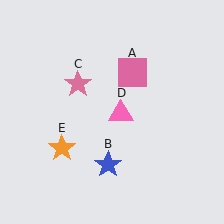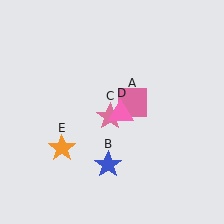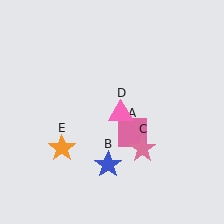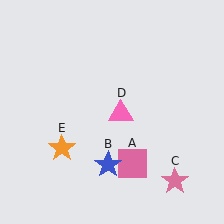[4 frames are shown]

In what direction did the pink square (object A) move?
The pink square (object A) moved down.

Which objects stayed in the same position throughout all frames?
Blue star (object B) and pink triangle (object D) and orange star (object E) remained stationary.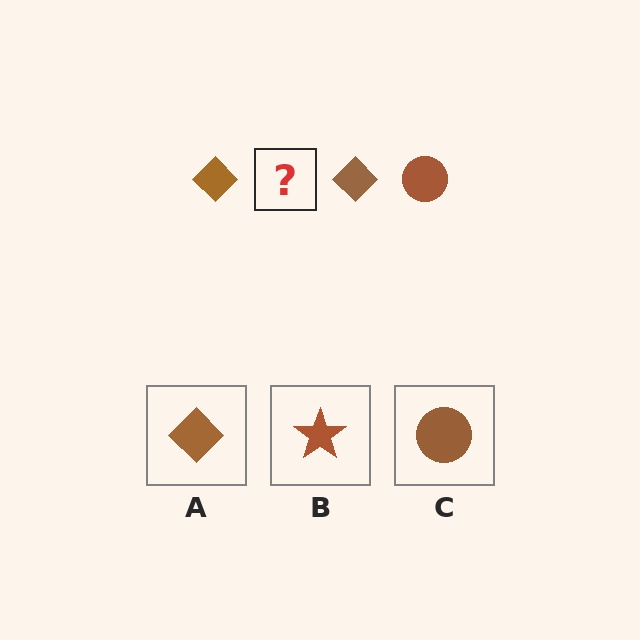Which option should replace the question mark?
Option C.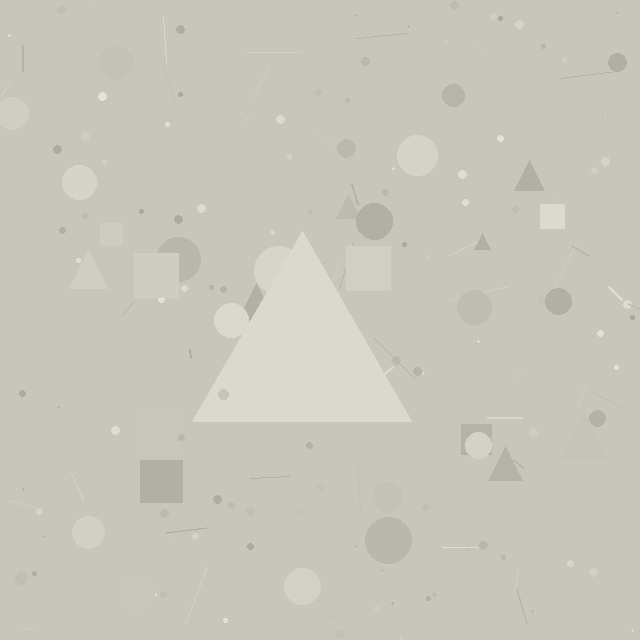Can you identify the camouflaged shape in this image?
The camouflaged shape is a triangle.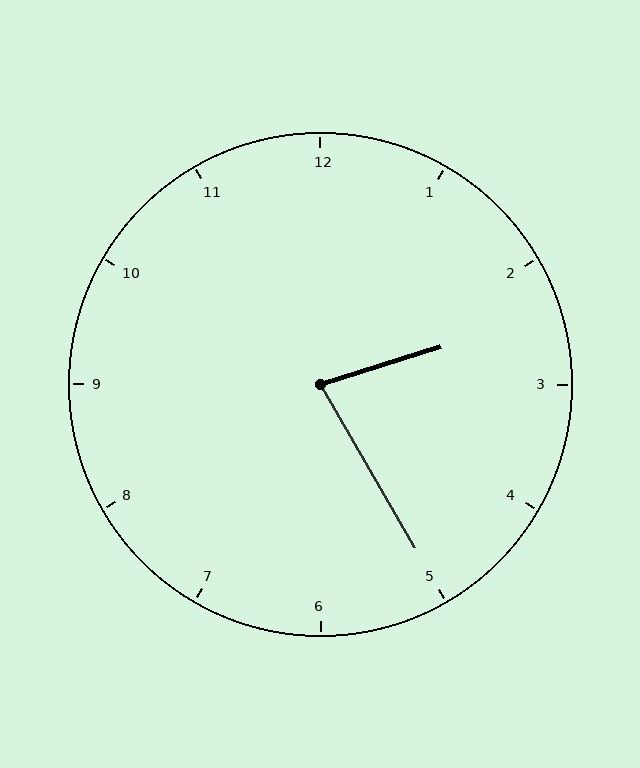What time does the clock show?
2:25.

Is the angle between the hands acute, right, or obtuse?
It is acute.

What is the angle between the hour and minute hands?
Approximately 78 degrees.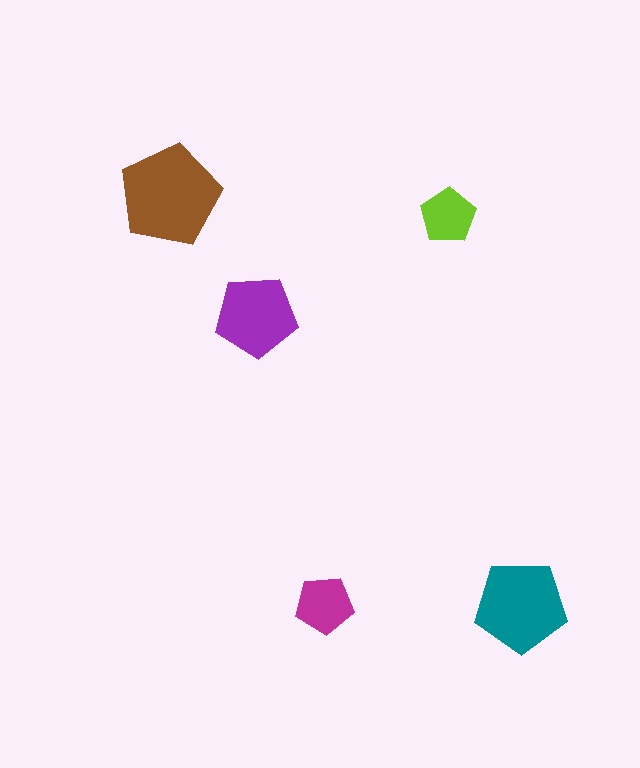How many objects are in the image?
There are 5 objects in the image.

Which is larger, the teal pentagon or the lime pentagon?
The teal one.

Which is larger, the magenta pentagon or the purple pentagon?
The purple one.